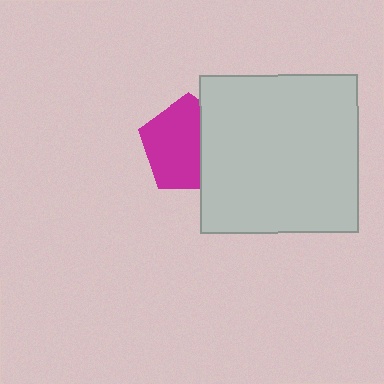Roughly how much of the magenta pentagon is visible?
About half of it is visible (roughly 64%).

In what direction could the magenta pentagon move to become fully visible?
The magenta pentagon could move left. That would shift it out from behind the light gray square entirely.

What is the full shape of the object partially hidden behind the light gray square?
The partially hidden object is a magenta pentagon.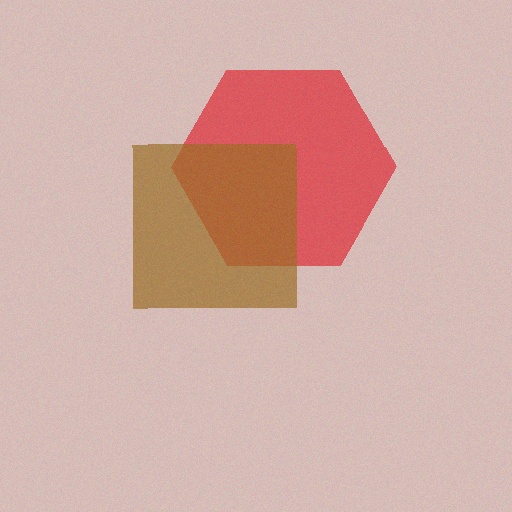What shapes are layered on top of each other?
The layered shapes are: a red hexagon, a brown square.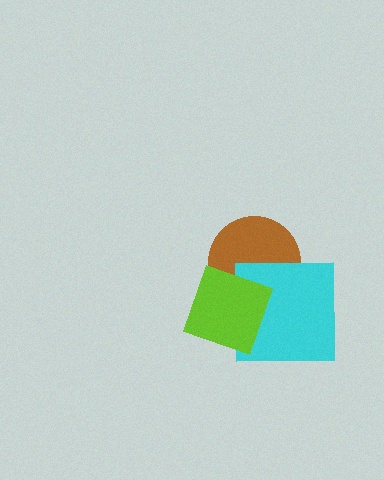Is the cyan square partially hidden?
Yes, it is partially covered by another shape.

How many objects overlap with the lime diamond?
2 objects overlap with the lime diamond.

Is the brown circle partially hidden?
Yes, it is partially covered by another shape.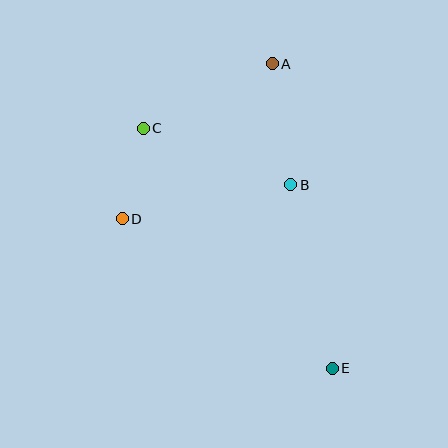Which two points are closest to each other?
Points C and D are closest to each other.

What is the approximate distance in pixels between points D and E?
The distance between D and E is approximately 257 pixels.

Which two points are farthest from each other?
Points A and E are farthest from each other.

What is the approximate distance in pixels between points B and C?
The distance between B and C is approximately 157 pixels.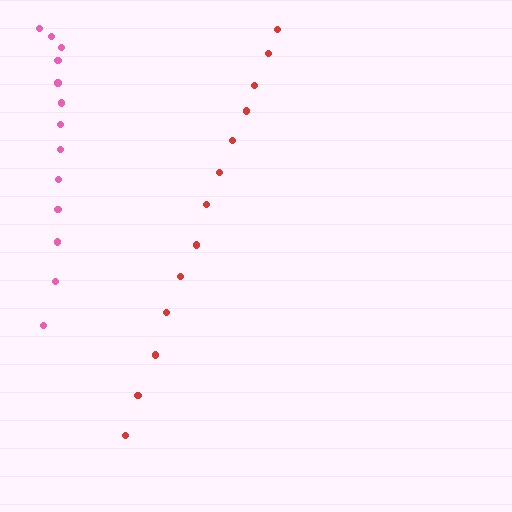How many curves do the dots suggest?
There are 2 distinct paths.